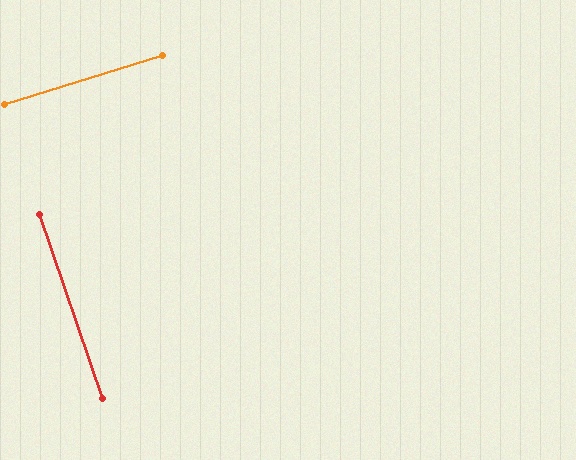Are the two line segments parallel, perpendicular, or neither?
Perpendicular — they meet at approximately 88°.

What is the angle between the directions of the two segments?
Approximately 88 degrees.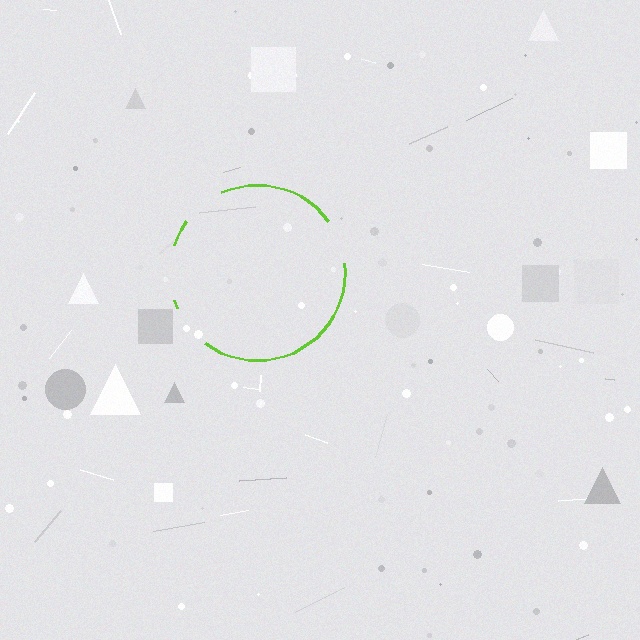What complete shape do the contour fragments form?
The contour fragments form a circle.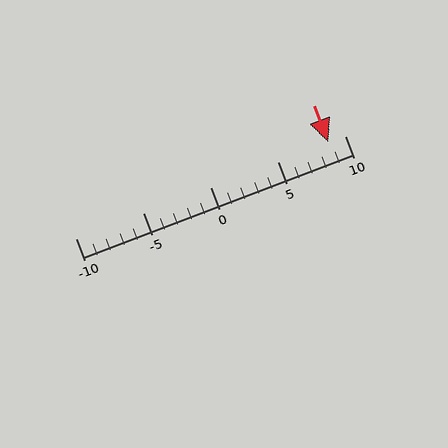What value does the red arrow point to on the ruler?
The red arrow points to approximately 9.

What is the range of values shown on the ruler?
The ruler shows values from -10 to 10.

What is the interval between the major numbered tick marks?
The major tick marks are spaced 5 units apart.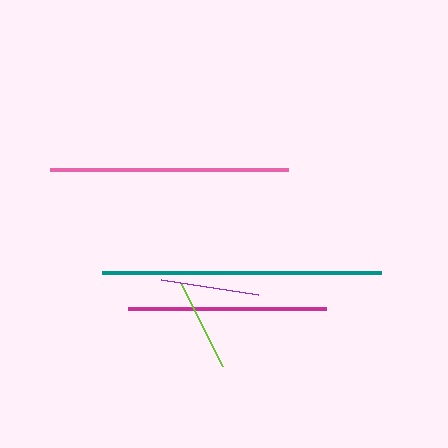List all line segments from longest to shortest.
From longest to shortest: teal, pink, magenta, purple, lime.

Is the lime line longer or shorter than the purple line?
The purple line is longer than the lime line.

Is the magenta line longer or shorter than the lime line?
The magenta line is longer than the lime line.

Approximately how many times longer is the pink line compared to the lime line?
The pink line is approximately 2.6 times the length of the lime line.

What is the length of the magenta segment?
The magenta segment is approximately 198 pixels long.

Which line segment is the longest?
The teal line is the longest at approximately 279 pixels.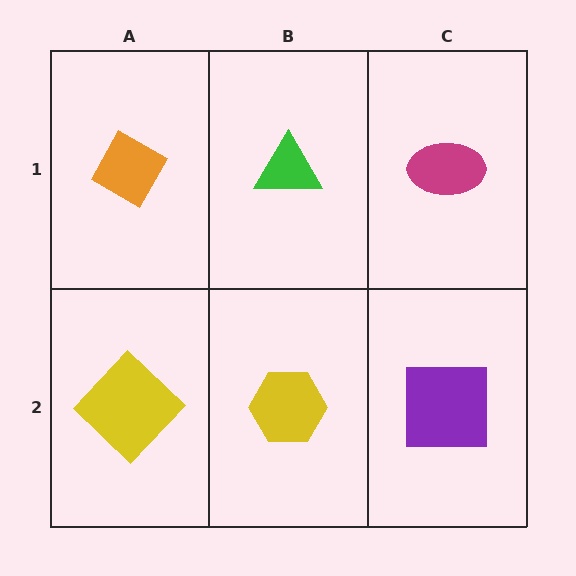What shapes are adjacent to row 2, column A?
An orange diamond (row 1, column A), a yellow hexagon (row 2, column B).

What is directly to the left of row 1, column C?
A green triangle.